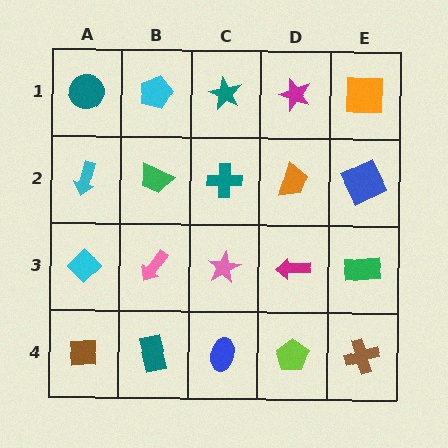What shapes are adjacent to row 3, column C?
A teal cross (row 2, column C), a blue ellipse (row 4, column C), a pink arrow (row 3, column B), a magenta arrow (row 3, column D).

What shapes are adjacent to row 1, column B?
A green trapezoid (row 2, column B), a teal circle (row 1, column A), a teal star (row 1, column C).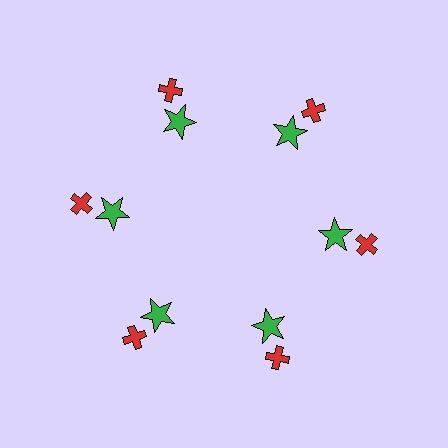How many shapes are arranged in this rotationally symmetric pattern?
There are 12 shapes, arranged in 6 groups of 2.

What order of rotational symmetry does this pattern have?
This pattern has 6-fold rotational symmetry.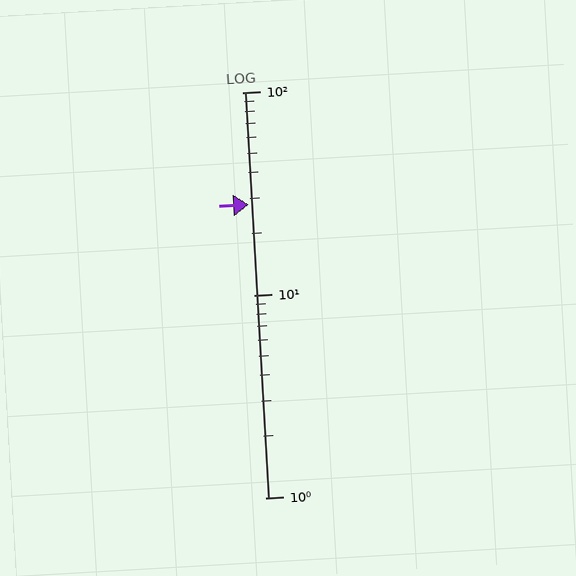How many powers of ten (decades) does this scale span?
The scale spans 2 decades, from 1 to 100.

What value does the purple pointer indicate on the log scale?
The pointer indicates approximately 28.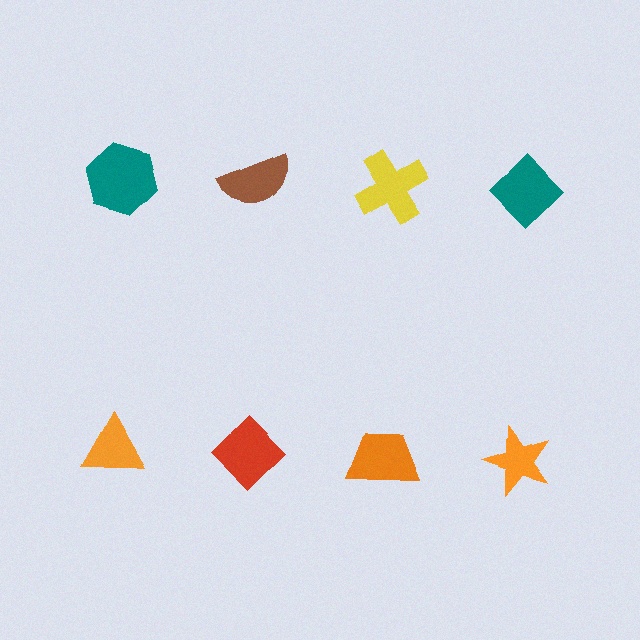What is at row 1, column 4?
A teal diamond.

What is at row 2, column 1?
An orange triangle.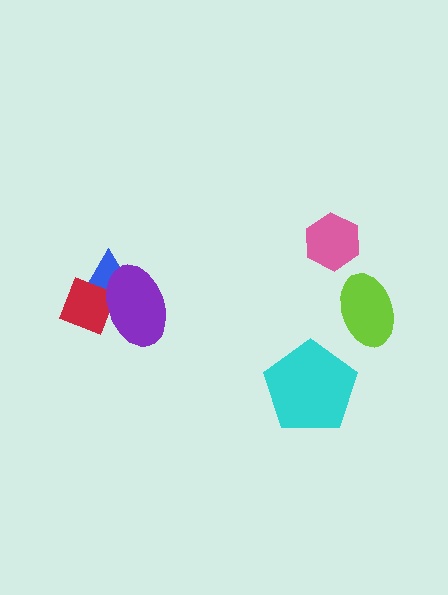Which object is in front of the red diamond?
The purple ellipse is in front of the red diamond.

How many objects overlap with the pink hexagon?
0 objects overlap with the pink hexagon.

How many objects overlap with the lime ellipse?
0 objects overlap with the lime ellipse.